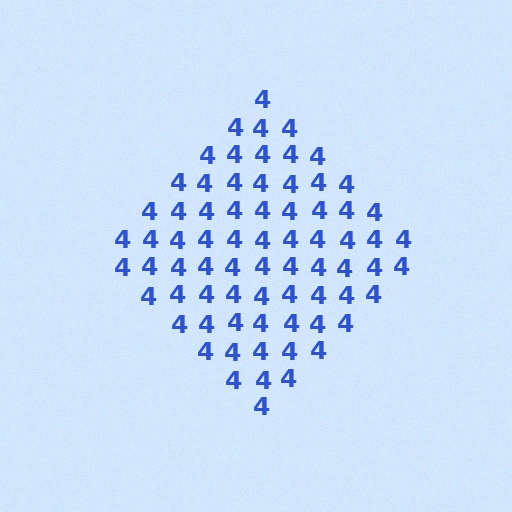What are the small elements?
The small elements are digit 4's.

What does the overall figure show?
The overall figure shows a diamond.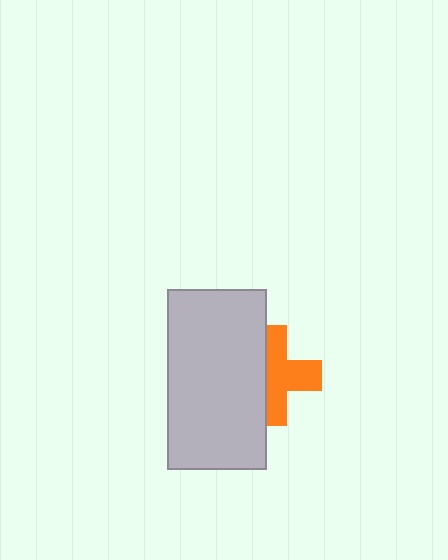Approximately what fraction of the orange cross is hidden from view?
Roughly 43% of the orange cross is hidden behind the light gray rectangle.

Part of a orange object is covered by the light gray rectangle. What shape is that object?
It is a cross.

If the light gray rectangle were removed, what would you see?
You would see the complete orange cross.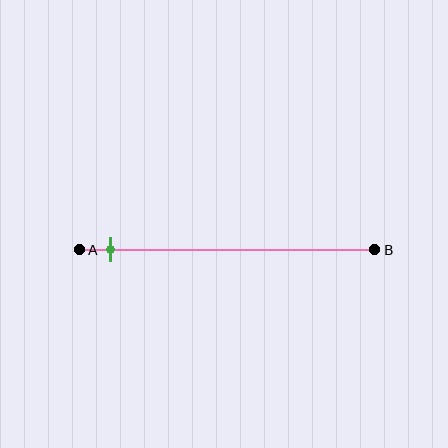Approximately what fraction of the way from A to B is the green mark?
The green mark is approximately 10% of the way from A to B.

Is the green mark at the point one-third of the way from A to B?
No, the mark is at about 10% from A, not at the 33% one-third point.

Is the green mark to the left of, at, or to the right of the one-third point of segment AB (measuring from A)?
The green mark is to the left of the one-third point of segment AB.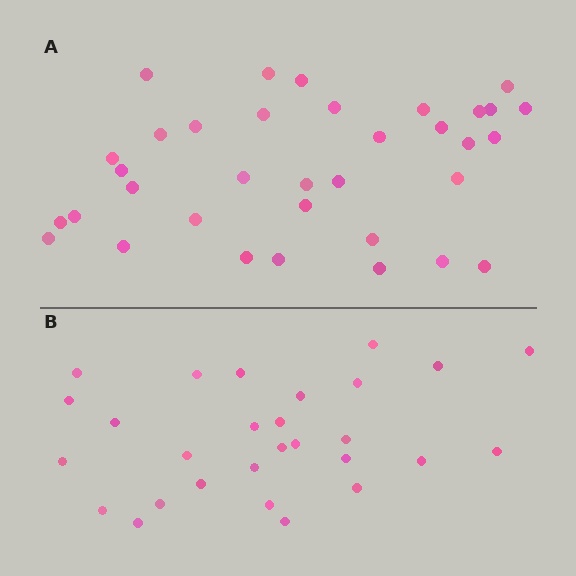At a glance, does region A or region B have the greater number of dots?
Region A (the top region) has more dots.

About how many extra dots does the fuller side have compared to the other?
Region A has roughly 8 or so more dots than region B.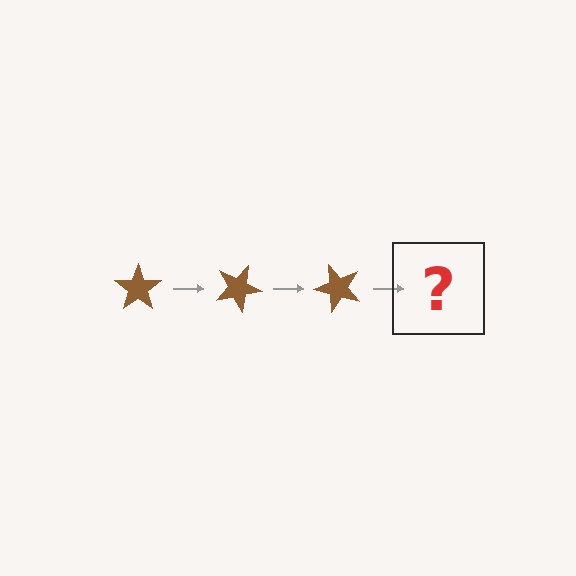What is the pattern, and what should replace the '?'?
The pattern is that the star rotates 25 degrees each step. The '?' should be a brown star rotated 75 degrees.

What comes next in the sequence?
The next element should be a brown star rotated 75 degrees.